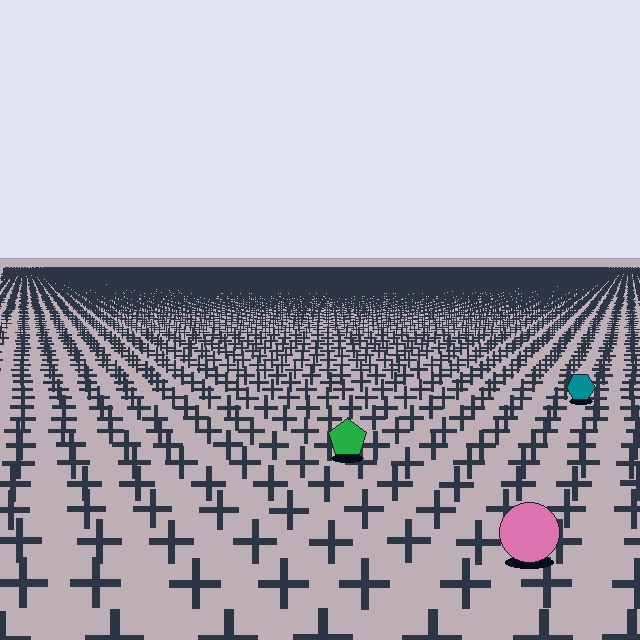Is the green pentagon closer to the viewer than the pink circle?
No. The pink circle is closer — you can tell from the texture gradient: the ground texture is coarser near it.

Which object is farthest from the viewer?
The teal hexagon is farthest from the viewer. It appears smaller and the ground texture around it is denser.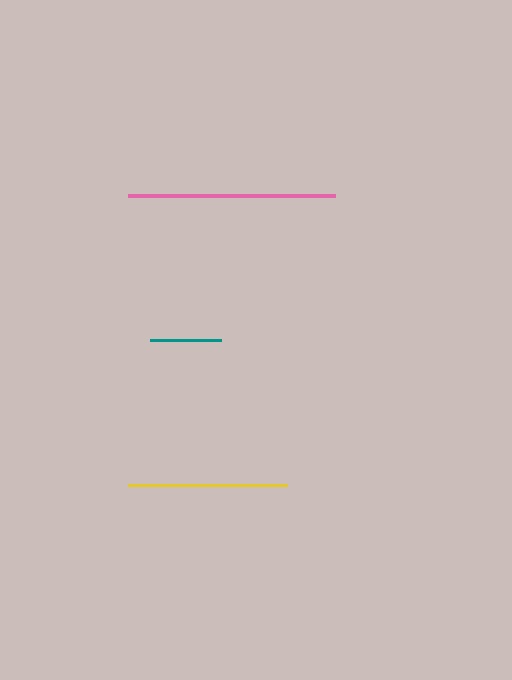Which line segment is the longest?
The pink line is the longest at approximately 206 pixels.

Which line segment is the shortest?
The teal line is the shortest at approximately 71 pixels.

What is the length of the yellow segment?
The yellow segment is approximately 158 pixels long.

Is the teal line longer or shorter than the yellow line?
The yellow line is longer than the teal line.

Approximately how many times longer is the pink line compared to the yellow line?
The pink line is approximately 1.3 times the length of the yellow line.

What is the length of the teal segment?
The teal segment is approximately 71 pixels long.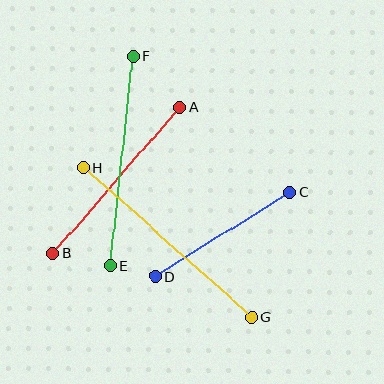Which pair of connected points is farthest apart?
Points G and H are farthest apart.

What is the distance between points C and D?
The distance is approximately 158 pixels.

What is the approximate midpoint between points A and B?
The midpoint is at approximately (116, 180) pixels.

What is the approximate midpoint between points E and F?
The midpoint is at approximately (122, 161) pixels.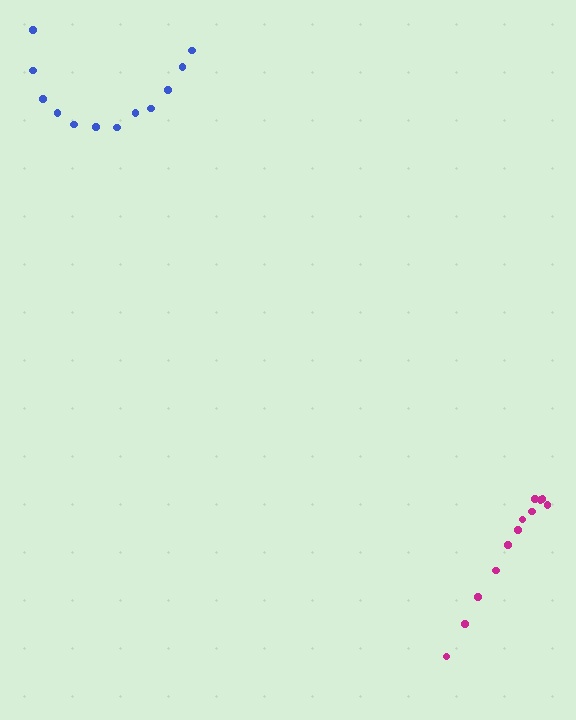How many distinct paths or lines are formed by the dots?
There are 2 distinct paths.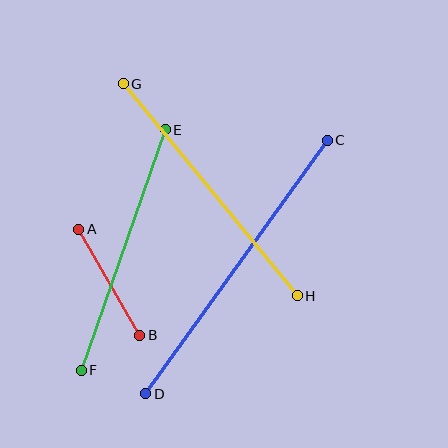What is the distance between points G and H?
The distance is approximately 274 pixels.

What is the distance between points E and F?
The distance is approximately 255 pixels.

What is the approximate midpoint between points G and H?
The midpoint is at approximately (210, 190) pixels.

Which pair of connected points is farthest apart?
Points C and D are farthest apart.